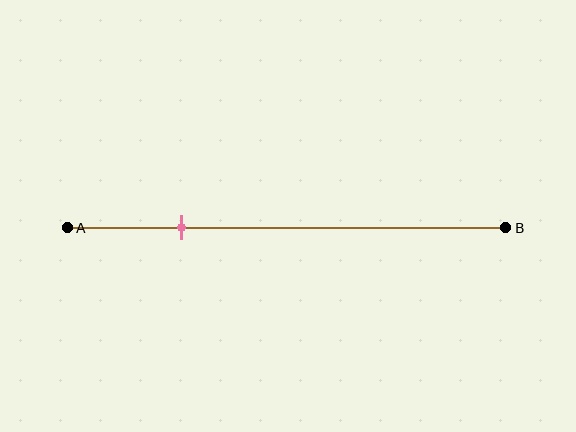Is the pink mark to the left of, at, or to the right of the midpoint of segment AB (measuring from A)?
The pink mark is to the left of the midpoint of segment AB.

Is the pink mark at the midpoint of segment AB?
No, the mark is at about 25% from A, not at the 50% midpoint.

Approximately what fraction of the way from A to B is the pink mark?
The pink mark is approximately 25% of the way from A to B.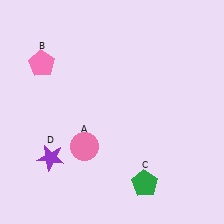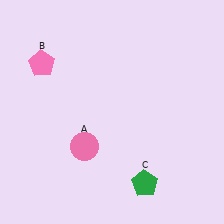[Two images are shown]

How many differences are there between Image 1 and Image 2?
There is 1 difference between the two images.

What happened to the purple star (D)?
The purple star (D) was removed in Image 2. It was in the bottom-left area of Image 1.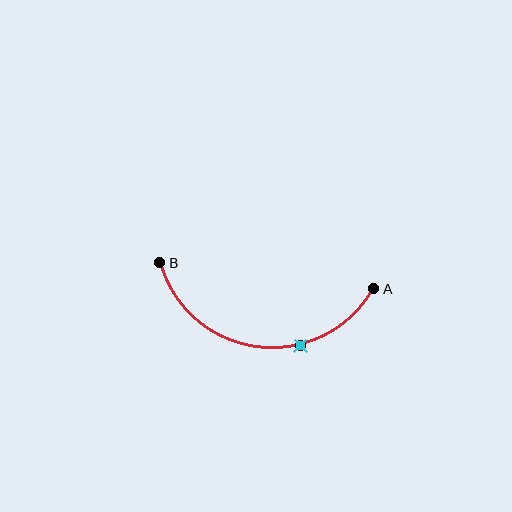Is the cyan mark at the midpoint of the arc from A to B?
No. The cyan mark lies on the arc but is closer to endpoint A. The arc midpoint would be at the point on the curve equidistant along the arc from both A and B.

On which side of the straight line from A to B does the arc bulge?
The arc bulges below the straight line connecting A and B.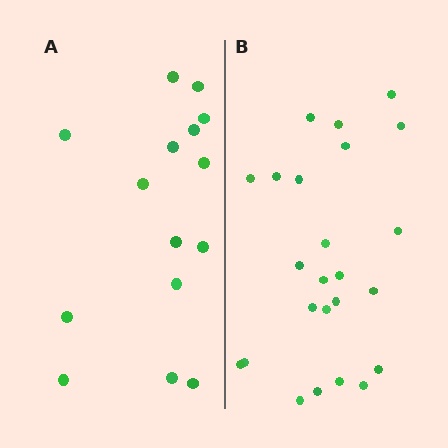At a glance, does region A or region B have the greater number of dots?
Region B (the right region) has more dots.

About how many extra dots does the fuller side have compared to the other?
Region B has roughly 8 or so more dots than region A.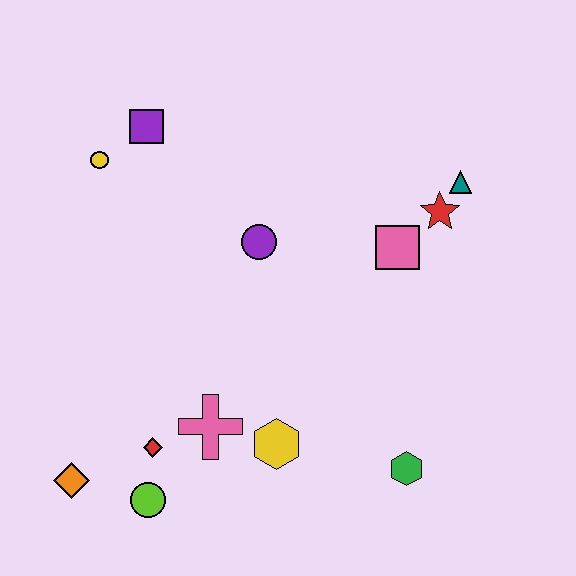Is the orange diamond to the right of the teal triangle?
No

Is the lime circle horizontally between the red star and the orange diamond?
Yes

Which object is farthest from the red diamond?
The teal triangle is farthest from the red diamond.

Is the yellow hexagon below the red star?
Yes